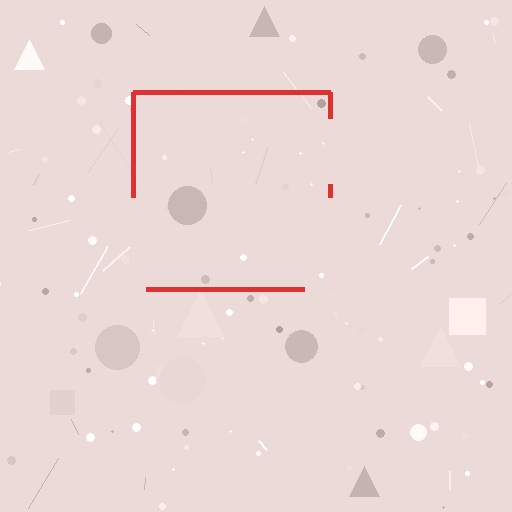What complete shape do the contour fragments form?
The contour fragments form a square.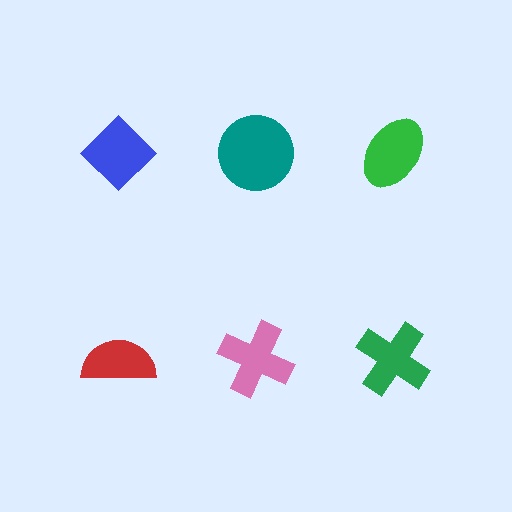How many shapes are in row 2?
3 shapes.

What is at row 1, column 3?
A green ellipse.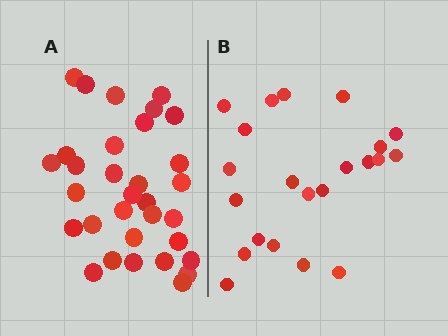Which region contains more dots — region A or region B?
Region A (the left region) has more dots.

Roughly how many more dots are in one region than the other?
Region A has roughly 10 or so more dots than region B.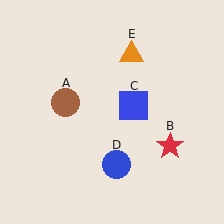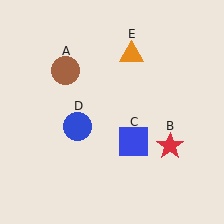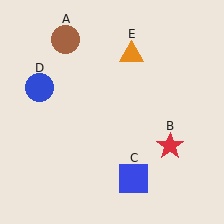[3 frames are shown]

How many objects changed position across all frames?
3 objects changed position: brown circle (object A), blue square (object C), blue circle (object D).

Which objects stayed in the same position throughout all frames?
Red star (object B) and orange triangle (object E) remained stationary.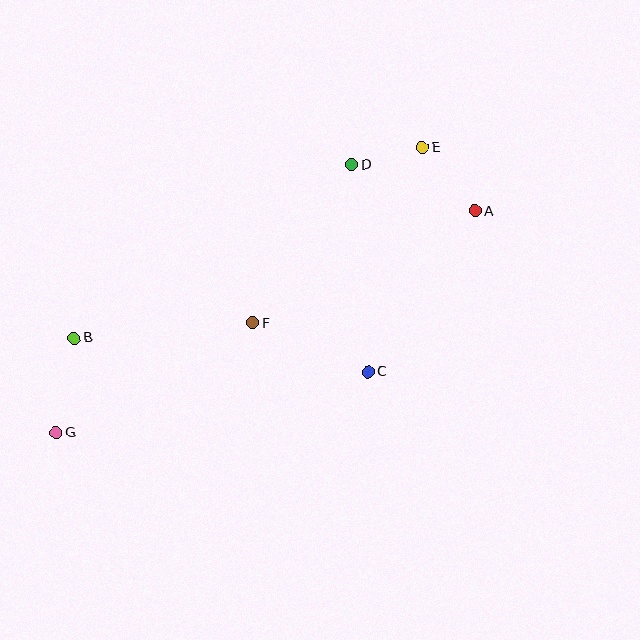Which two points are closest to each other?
Points D and E are closest to each other.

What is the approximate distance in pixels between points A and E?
The distance between A and E is approximately 82 pixels.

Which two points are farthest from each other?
Points A and G are farthest from each other.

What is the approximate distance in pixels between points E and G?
The distance between E and G is approximately 464 pixels.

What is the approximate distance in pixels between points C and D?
The distance between C and D is approximately 208 pixels.